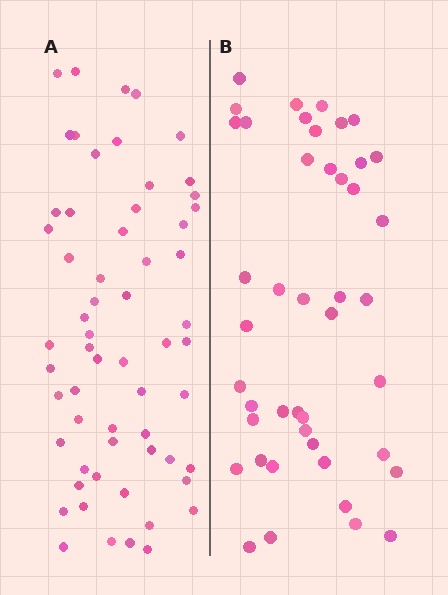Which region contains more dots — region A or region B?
Region A (the left region) has more dots.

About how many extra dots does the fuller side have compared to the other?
Region A has approximately 15 more dots than region B.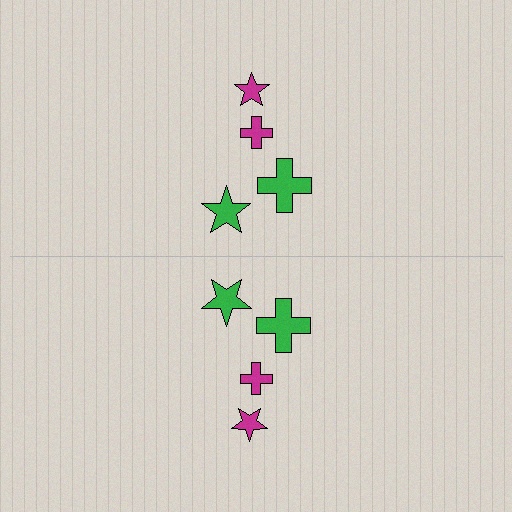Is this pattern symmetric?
Yes, this pattern has bilateral (reflection) symmetry.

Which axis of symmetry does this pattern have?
The pattern has a horizontal axis of symmetry running through the center of the image.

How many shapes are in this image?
There are 8 shapes in this image.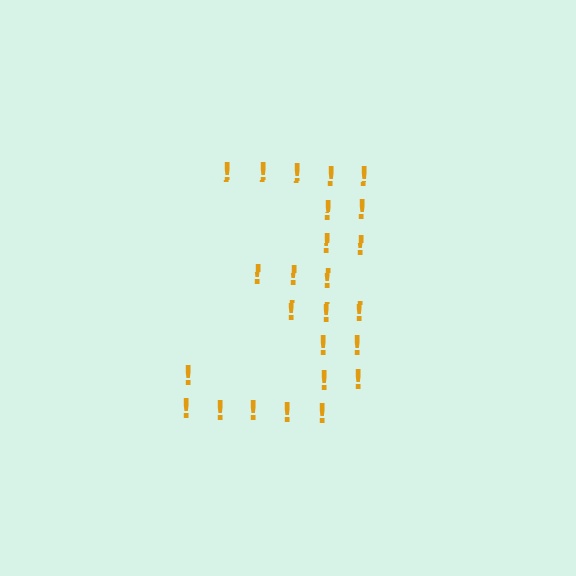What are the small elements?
The small elements are exclamation marks.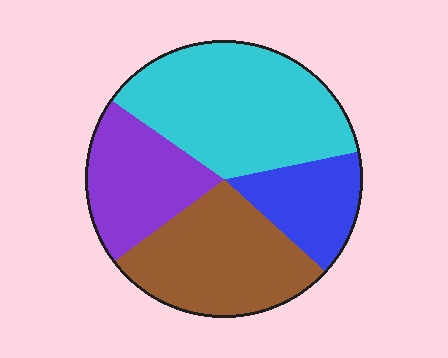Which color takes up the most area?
Cyan, at roughly 35%.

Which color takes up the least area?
Blue, at roughly 15%.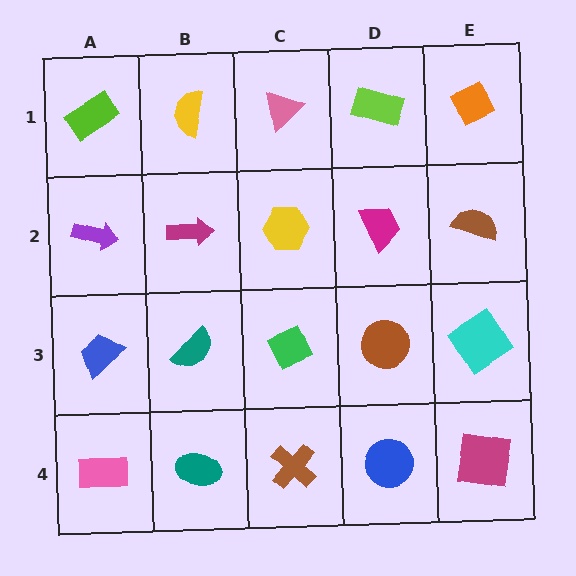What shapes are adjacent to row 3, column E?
A brown semicircle (row 2, column E), a magenta square (row 4, column E), a brown circle (row 3, column D).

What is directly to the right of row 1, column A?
A yellow semicircle.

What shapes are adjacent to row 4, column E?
A cyan diamond (row 3, column E), a blue circle (row 4, column D).